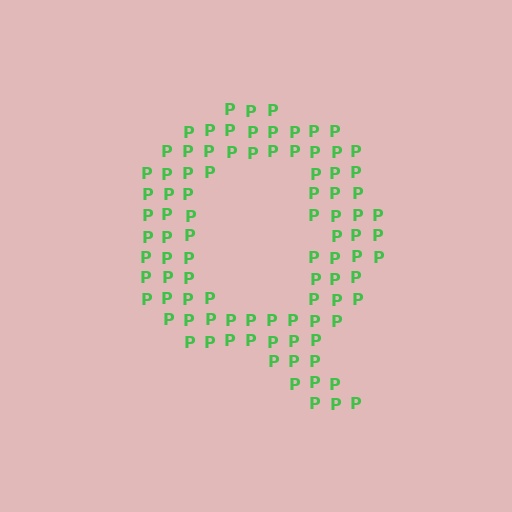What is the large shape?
The large shape is the letter Q.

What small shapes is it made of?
It is made of small letter P's.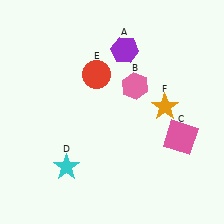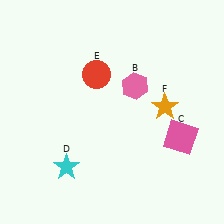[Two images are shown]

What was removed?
The purple hexagon (A) was removed in Image 2.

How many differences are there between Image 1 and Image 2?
There is 1 difference between the two images.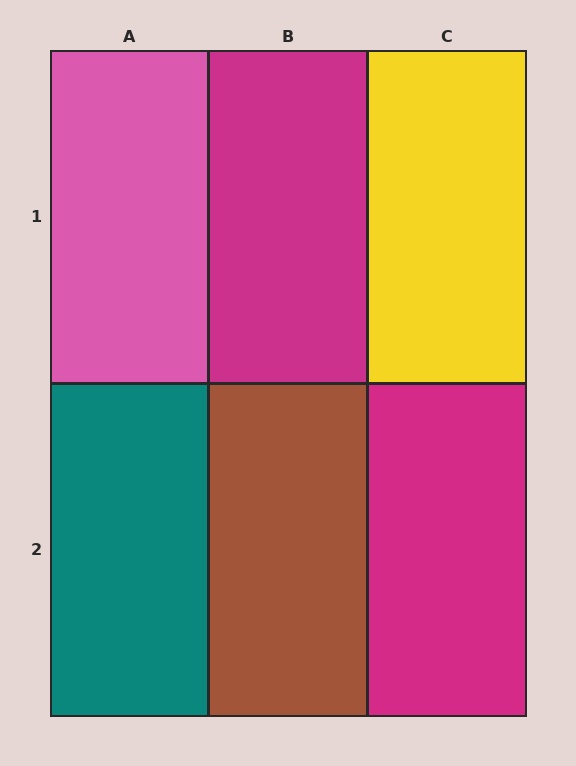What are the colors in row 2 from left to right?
Teal, brown, magenta.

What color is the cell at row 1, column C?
Yellow.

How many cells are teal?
1 cell is teal.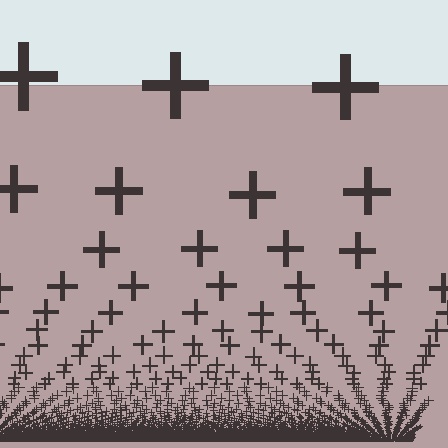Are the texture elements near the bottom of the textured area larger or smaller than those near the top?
Smaller. The gradient is inverted — elements near the bottom are smaller and denser.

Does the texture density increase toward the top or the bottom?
Density increases toward the bottom.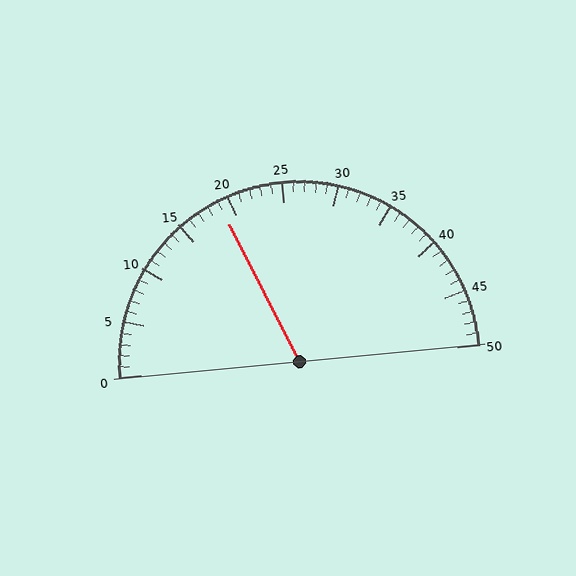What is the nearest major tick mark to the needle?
The nearest major tick mark is 20.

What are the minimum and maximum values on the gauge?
The gauge ranges from 0 to 50.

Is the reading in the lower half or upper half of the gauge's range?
The reading is in the lower half of the range (0 to 50).